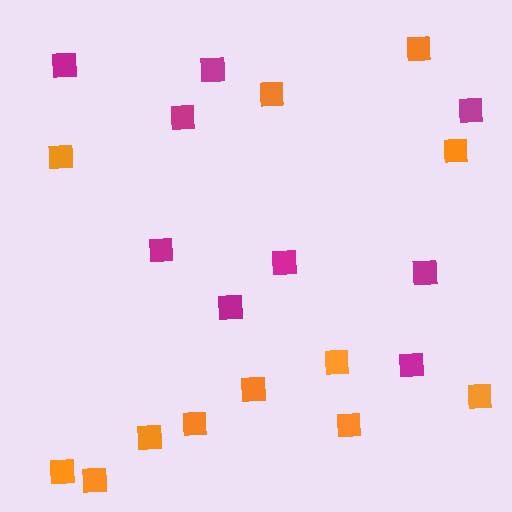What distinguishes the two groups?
There are 2 groups: one group of magenta squares (9) and one group of orange squares (12).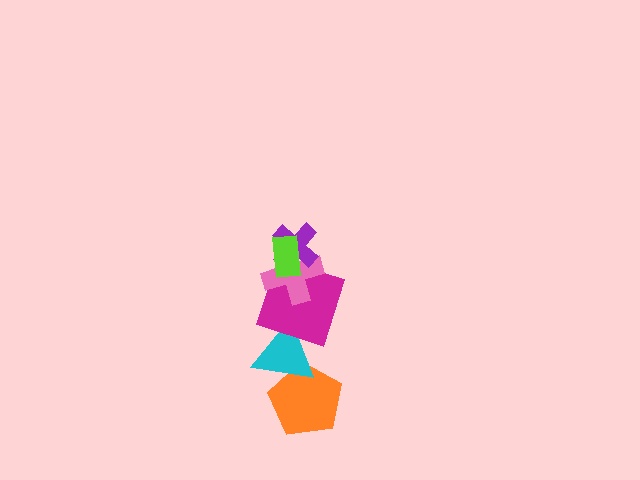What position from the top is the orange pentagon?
The orange pentagon is 6th from the top.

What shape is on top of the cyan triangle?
The magenta square is on top of the cyan triangle.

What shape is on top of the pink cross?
The purple cross is on top of the pink cross.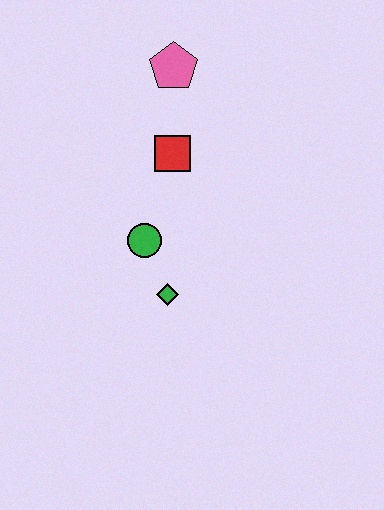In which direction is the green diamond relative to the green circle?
The green diamond is below the green circle.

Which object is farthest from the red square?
The green diamond is farthest from the red square.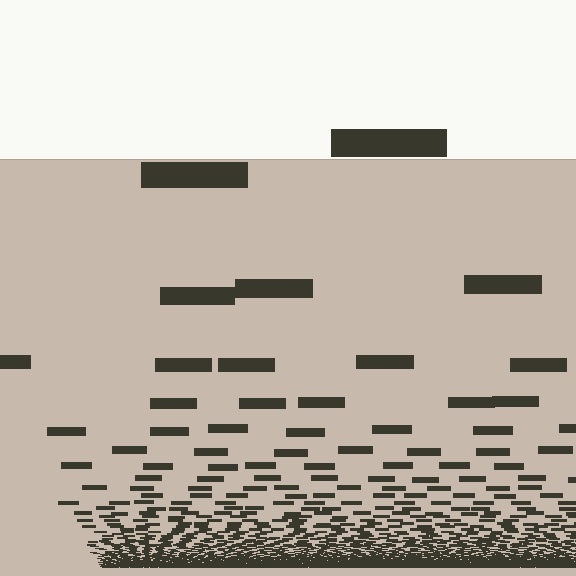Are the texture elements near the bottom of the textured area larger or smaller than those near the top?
Smaller. The gradient is inverted — elements near the bottom are smaller and denser.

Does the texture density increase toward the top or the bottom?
Density increases toward the bottom.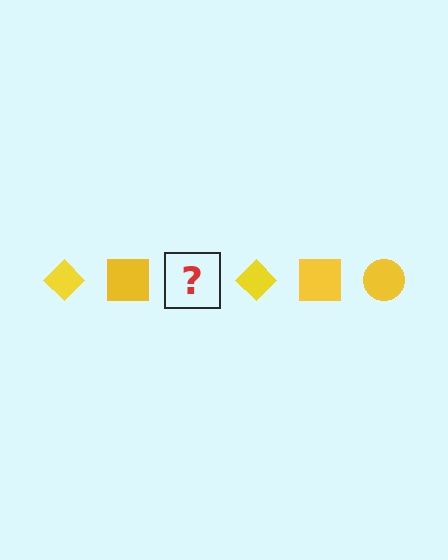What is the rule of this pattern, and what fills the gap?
The rule is that the pattern cycles through diamond, square, circle shapes in yellow. The gap should be filled with a yellow circle.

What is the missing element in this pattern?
The missing element is a yellow circle.